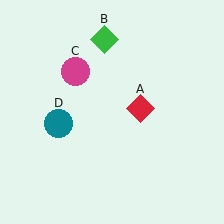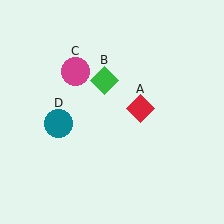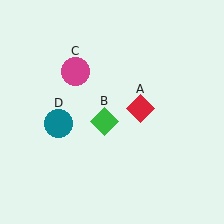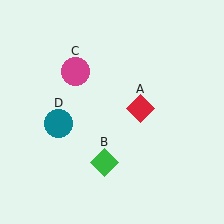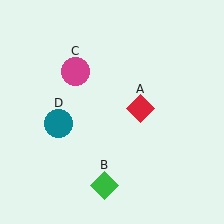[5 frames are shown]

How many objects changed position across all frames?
1 object changed position: green diamond (object B).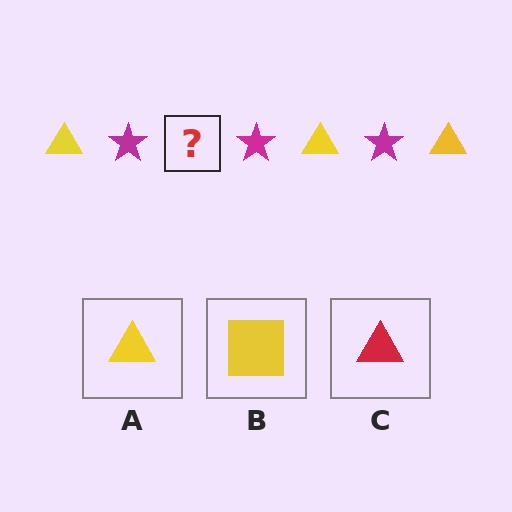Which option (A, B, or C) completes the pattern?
A.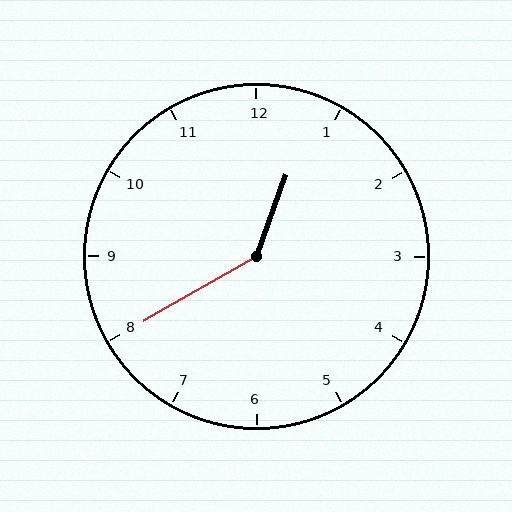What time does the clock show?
12:40.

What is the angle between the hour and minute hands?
Approximately 140 degrees.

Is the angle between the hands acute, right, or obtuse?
It is obtuse.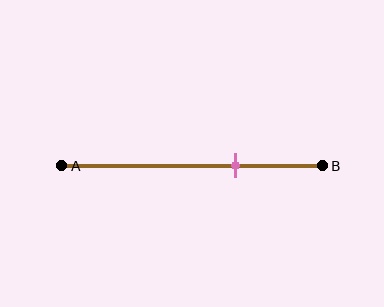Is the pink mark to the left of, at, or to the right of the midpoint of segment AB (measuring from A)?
The pink mark is to the right of the midpoint of segment AB.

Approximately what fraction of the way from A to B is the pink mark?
The pink mark is approximately 65% of the way from A to B.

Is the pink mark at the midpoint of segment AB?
No, the mark is at about 65% from A, not at the 50% midpoint.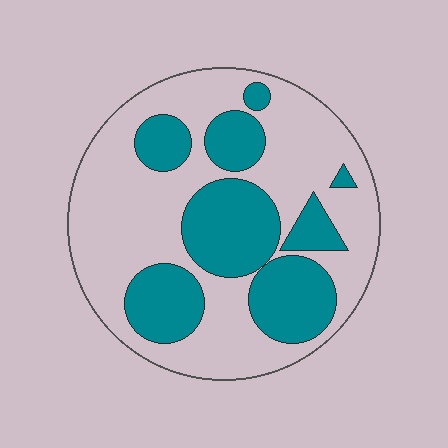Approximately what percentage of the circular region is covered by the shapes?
Approximately 35%.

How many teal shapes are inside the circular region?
8.